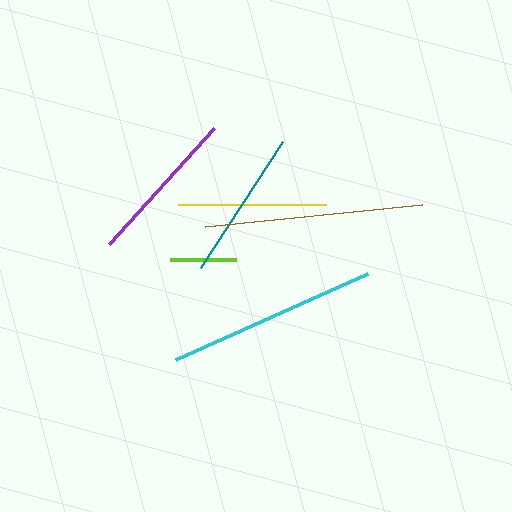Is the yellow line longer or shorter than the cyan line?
The cyan line is longer than the yellow line.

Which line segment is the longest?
The brown line is the longest at approximately 218 pixels.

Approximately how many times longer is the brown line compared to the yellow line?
The brown line is approximately 1.5 times the length of the yellow line.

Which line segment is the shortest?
The lime line is the shortest at approximately 67 pixels.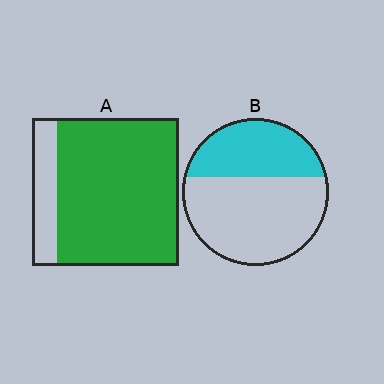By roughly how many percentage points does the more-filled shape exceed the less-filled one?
By roughly 45 percentage points (A over B).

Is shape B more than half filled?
No.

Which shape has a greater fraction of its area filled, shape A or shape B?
Shape A.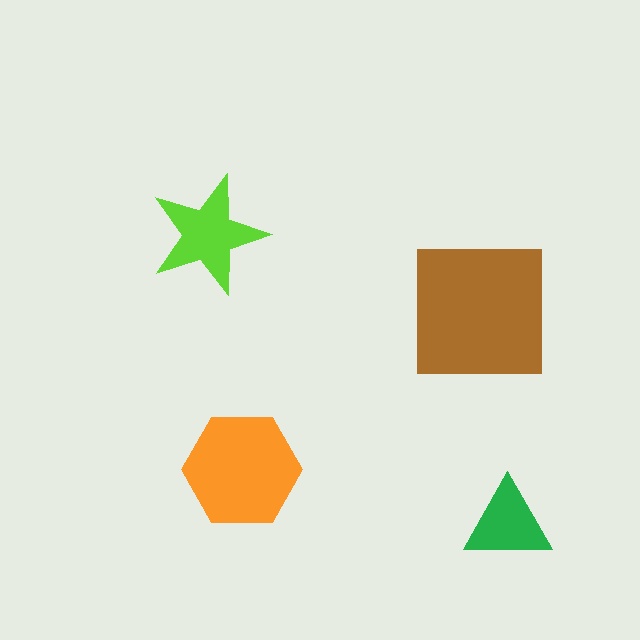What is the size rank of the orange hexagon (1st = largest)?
2nd.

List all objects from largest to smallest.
The brown square, the orange hexagon, the lime star, the green triangle.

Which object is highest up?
The lime star is topmost.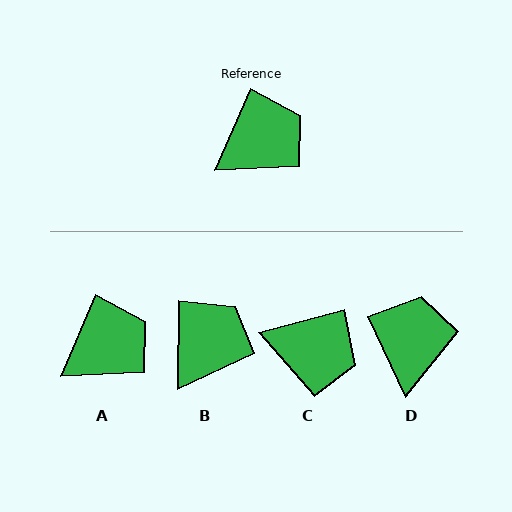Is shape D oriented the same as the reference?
No, it is off by about 48 degrees.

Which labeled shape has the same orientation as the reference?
A.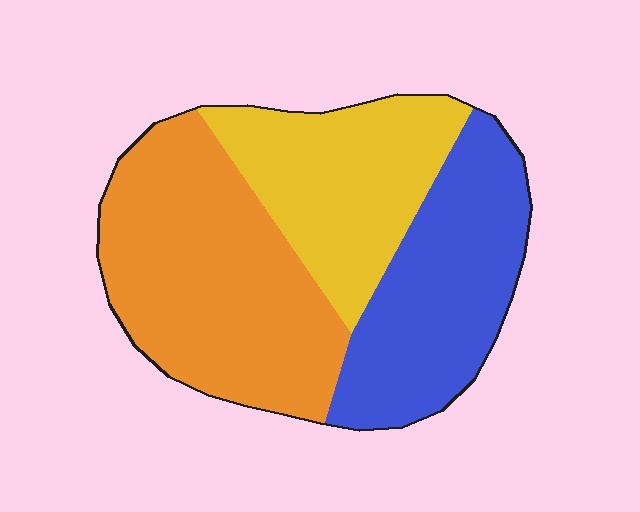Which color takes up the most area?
Orange, at roughly 40%.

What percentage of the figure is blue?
Blue covers roughly 30% of the figure.